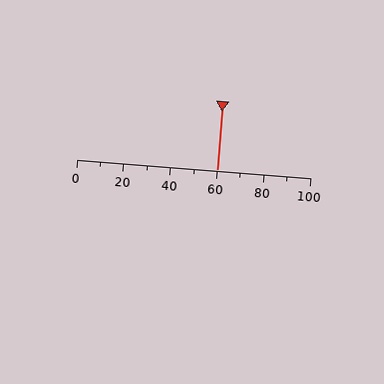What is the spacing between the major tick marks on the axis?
The major ticks are spaced 20 apart.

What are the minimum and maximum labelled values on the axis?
The axis runs from 0 to 100.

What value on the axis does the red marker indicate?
The marker indicates approximately 60.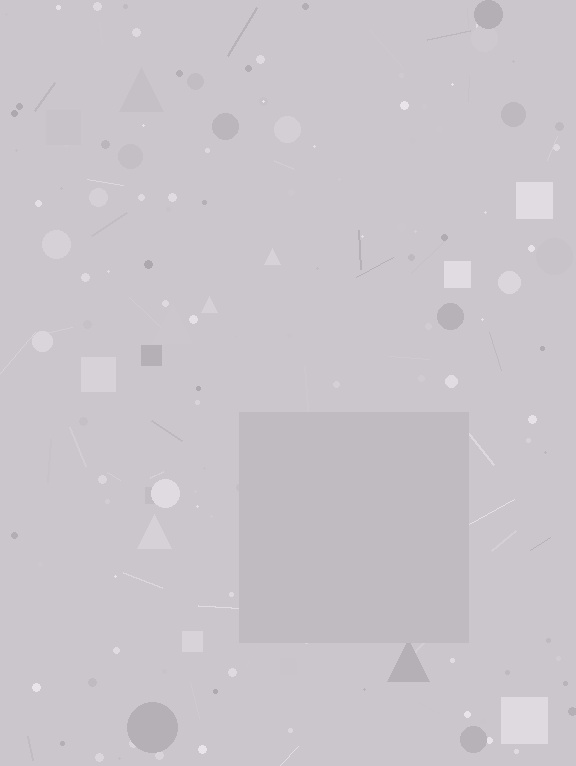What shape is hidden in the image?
A square is hidden in the image.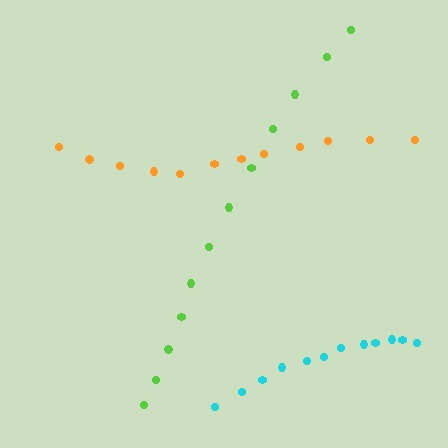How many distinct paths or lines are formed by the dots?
There are 3 distinct paths.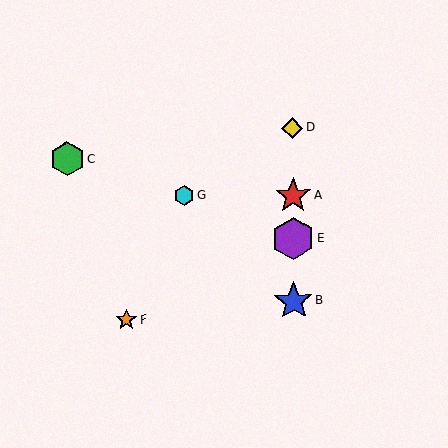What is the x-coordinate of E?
Object E is at x≈293.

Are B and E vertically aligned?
Yes, both are at x≈294.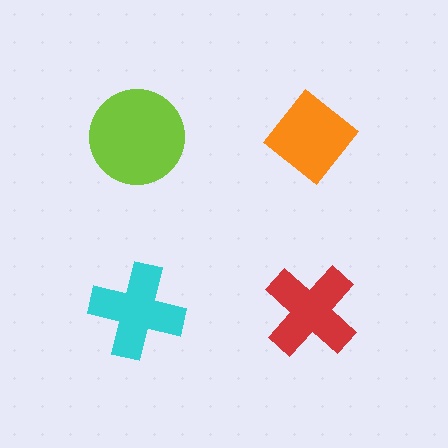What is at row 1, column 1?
A lime circle.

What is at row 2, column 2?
A red cross.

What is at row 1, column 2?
An orange diamond.